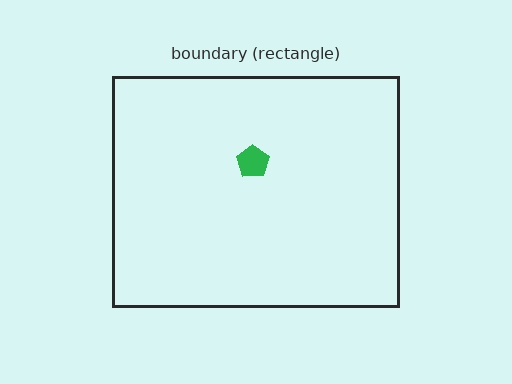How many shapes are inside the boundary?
1 inside, 0 outside.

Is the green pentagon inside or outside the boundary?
Inside.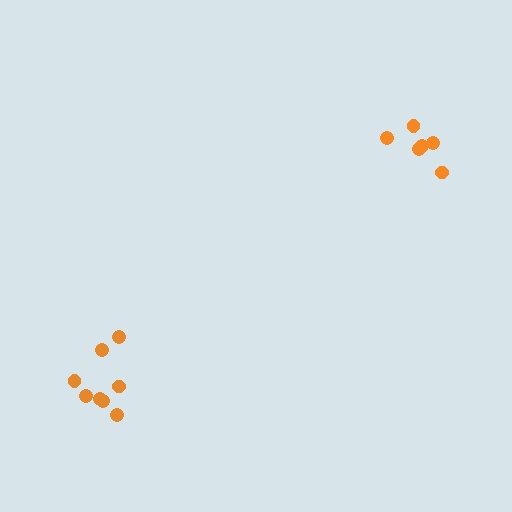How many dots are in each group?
Group 1: 6 dots, Group 2: 8 dots (14 total).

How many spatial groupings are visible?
There are 2 spatial groupings.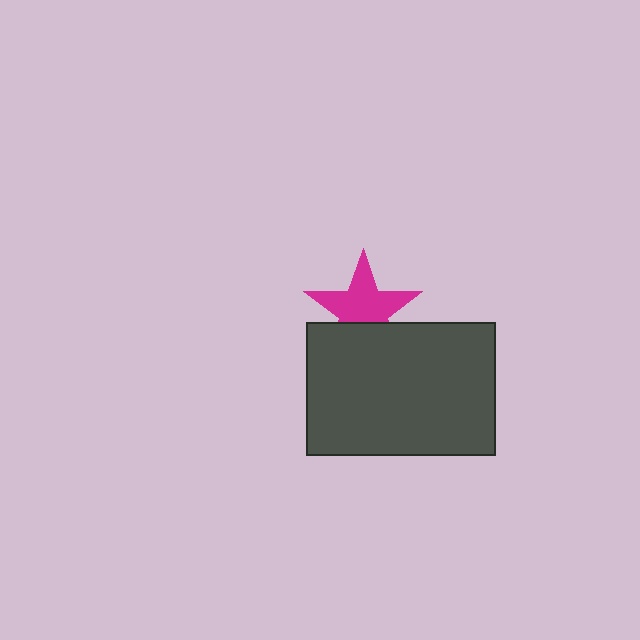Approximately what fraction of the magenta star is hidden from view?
Roughly 33% of the magenta star is hidden behind the dark gray rectangle.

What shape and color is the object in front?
The object in front is a dark gray rectangle.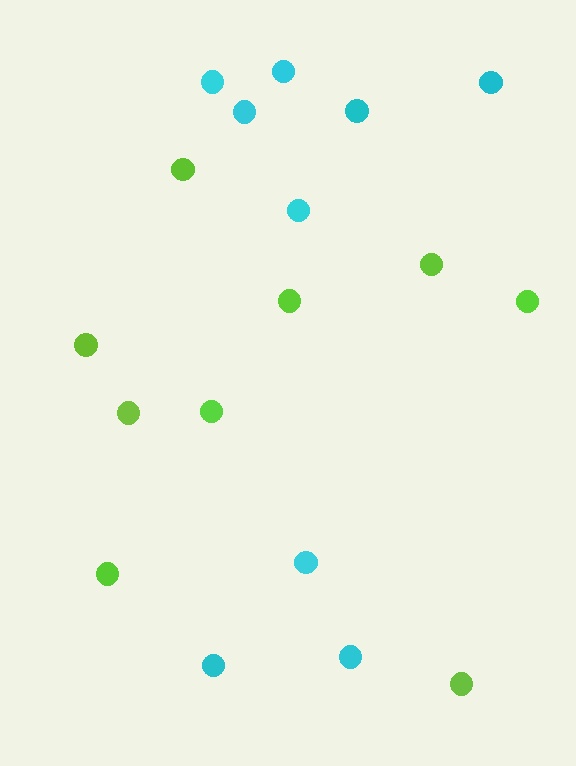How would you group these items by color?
There are 2 groups: one group of lime circles (9) and one group of cyan circles (9).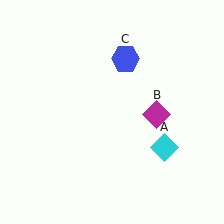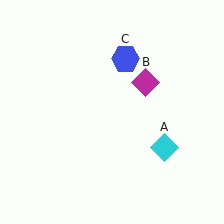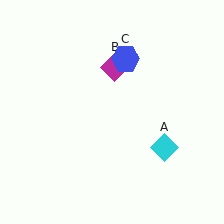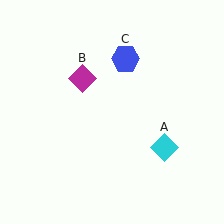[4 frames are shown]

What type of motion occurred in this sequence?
The magenta diamond (object B) rotated counterclockwise around the center of the scene.